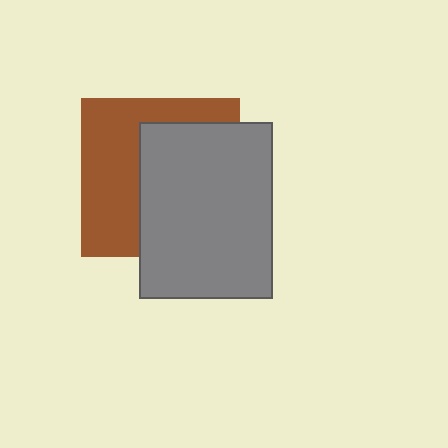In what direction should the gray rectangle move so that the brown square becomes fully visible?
The gray rectangle should move right. That is the shortest direction to clear the overlap and leave the brown square fully visible.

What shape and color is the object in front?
The object in front is a gray rectangle.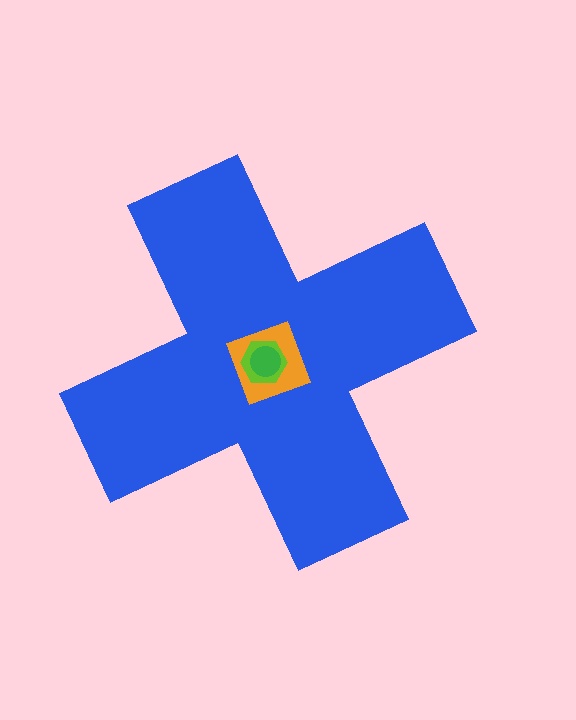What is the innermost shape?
The green circle.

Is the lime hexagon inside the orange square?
Yes.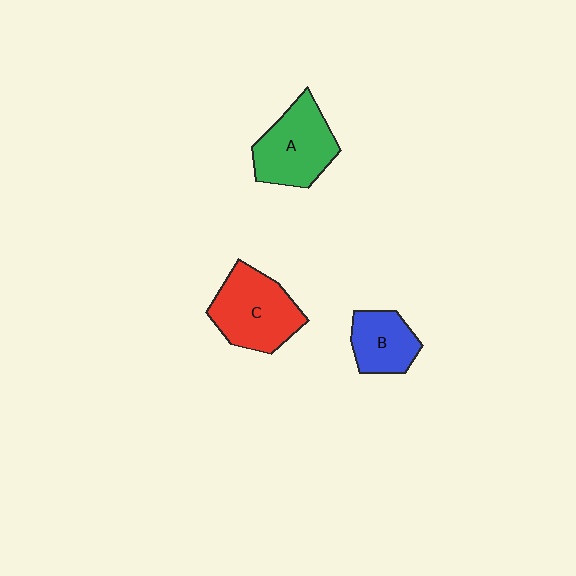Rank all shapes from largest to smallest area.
From largest to smallest: C (red), A (green), B (blue).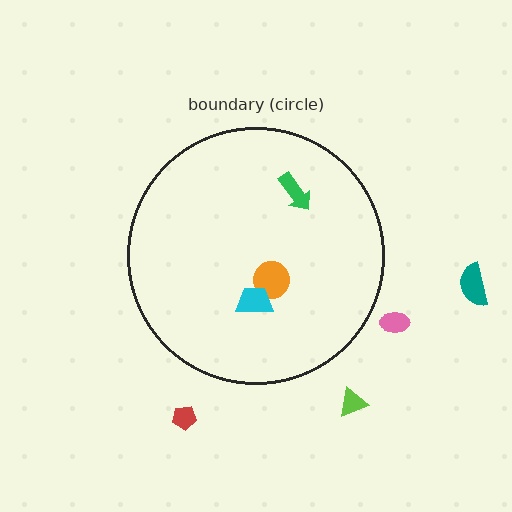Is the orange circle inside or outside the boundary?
Inside.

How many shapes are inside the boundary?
3 inside, 4 outside.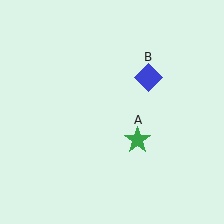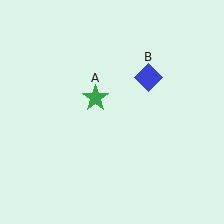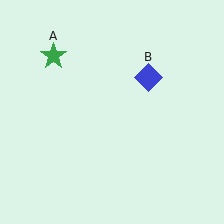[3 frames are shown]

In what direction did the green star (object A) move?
The green star (object A) moved up and to the left.